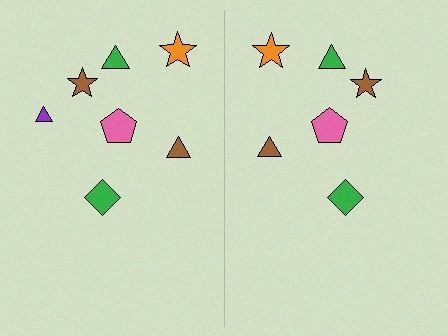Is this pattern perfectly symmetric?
No, the pattern is not perfectly symmetric. A purple triangle is missing from the right side.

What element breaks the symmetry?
A purple triangle is missing from the right side.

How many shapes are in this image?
There are 13 shapes in this image.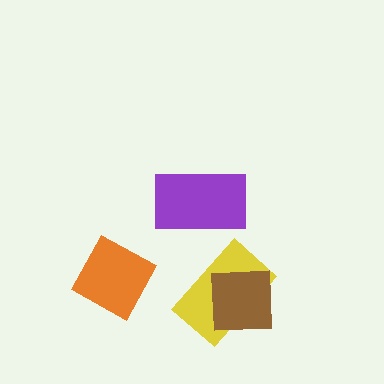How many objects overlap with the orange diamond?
0 objects overlap with the orange diamond.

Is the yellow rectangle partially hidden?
Yes, it is partially covered by another shape.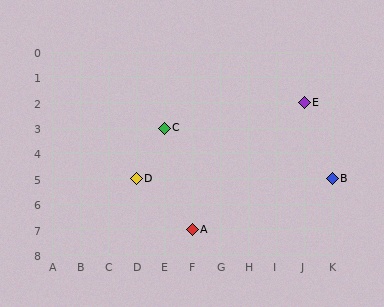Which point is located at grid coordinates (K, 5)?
Point B is at (K, 5).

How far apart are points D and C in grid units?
Points D and C are 1 column and 2 rows apart (about 2.2 grid units diagonally).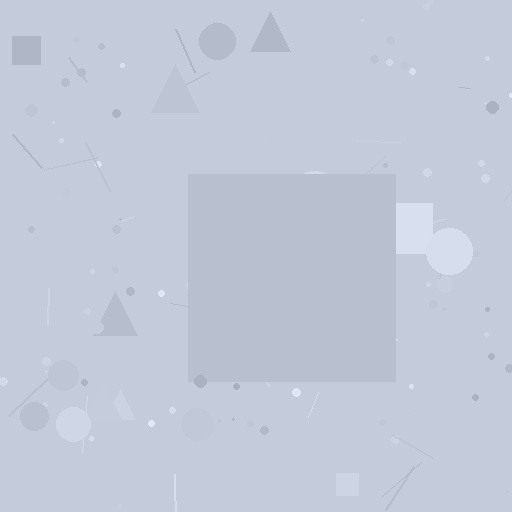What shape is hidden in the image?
A square is hidden in the image.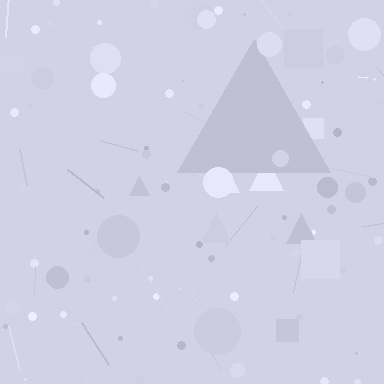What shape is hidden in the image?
A triangle is hidden in the image.